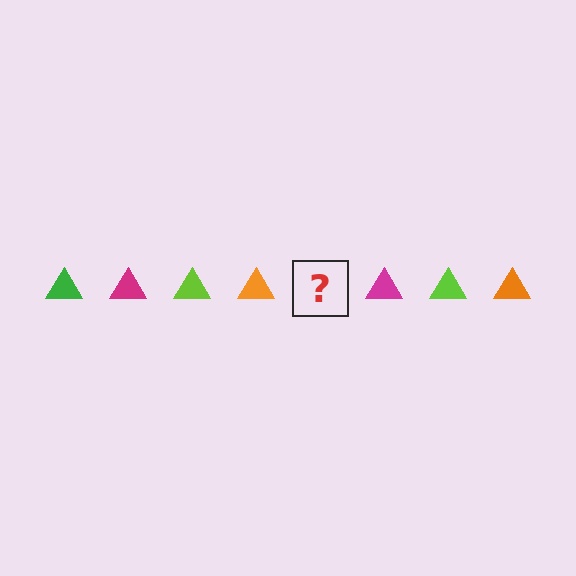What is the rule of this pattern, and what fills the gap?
The rule is that the pattern cycles through green, magenta, lime, orange triangles. The gap should be filled with a green triangle.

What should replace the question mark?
The question mark should be replaced with a green triangle.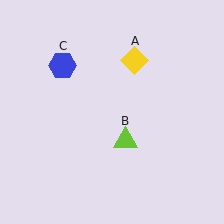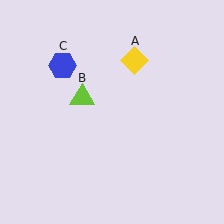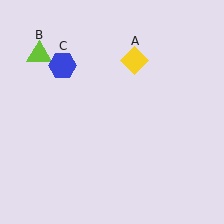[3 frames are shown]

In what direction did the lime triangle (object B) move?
The lime triangle (object B) moved up and to the left.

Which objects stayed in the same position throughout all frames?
Yellow diamond (object A) and blue hexagon (object C) remained stationary.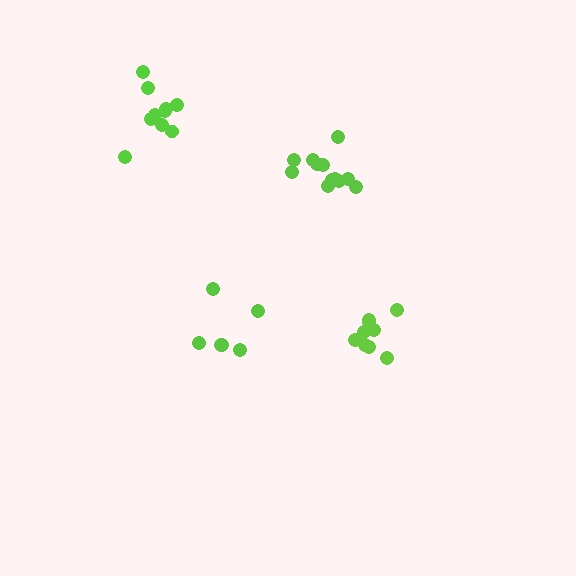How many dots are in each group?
Group 1: 12 dots, Group 2: 6 dots, Group 3: 9 dots, Group 4: 10 dots (37 total).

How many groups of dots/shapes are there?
There are 4 groups.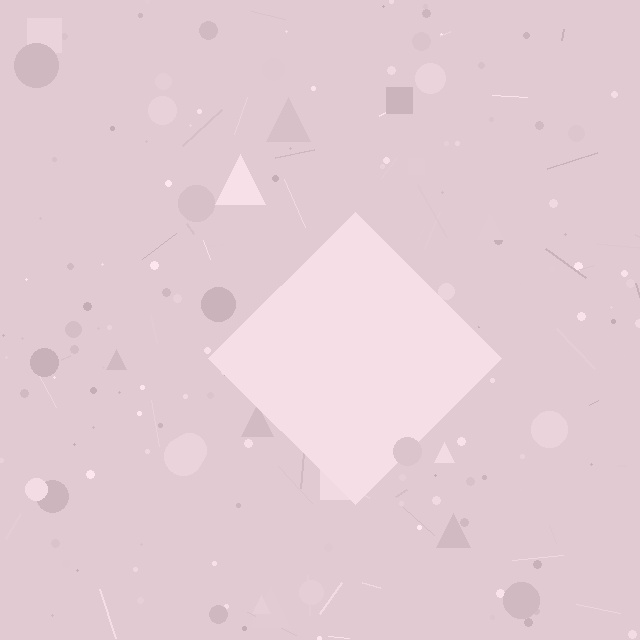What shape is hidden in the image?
A diamond is hidden in the image.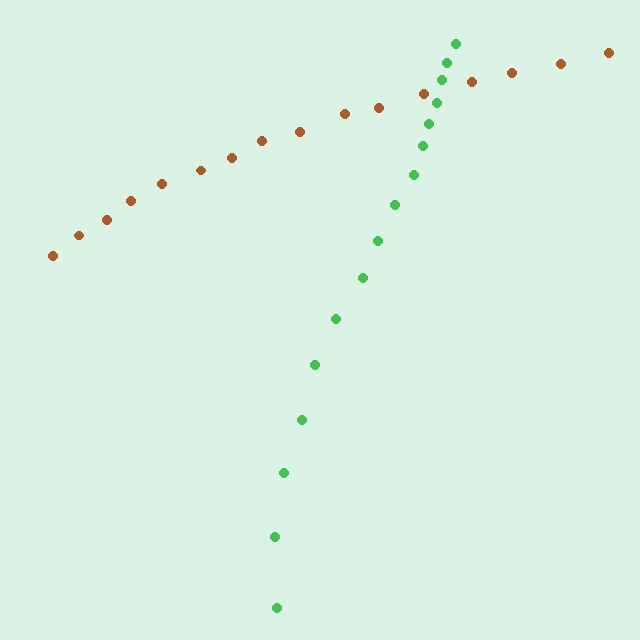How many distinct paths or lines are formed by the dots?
There are 2 distinct paths.